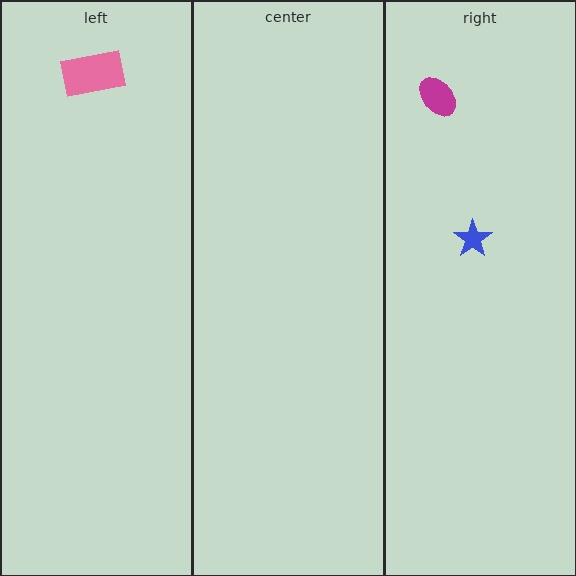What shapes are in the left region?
The pink rectangle.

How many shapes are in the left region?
1.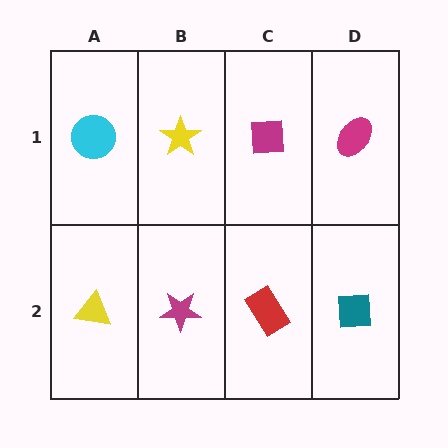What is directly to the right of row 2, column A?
A magenta star.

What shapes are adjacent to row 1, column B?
A magenta star (row 2, column B), a cyan circle (row 1, column A), a magenta square (row 1, column C).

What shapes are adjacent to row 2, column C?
A magenta square (row 1, column C), a magenta star (row 2, column B), a teal square (row 2, column D).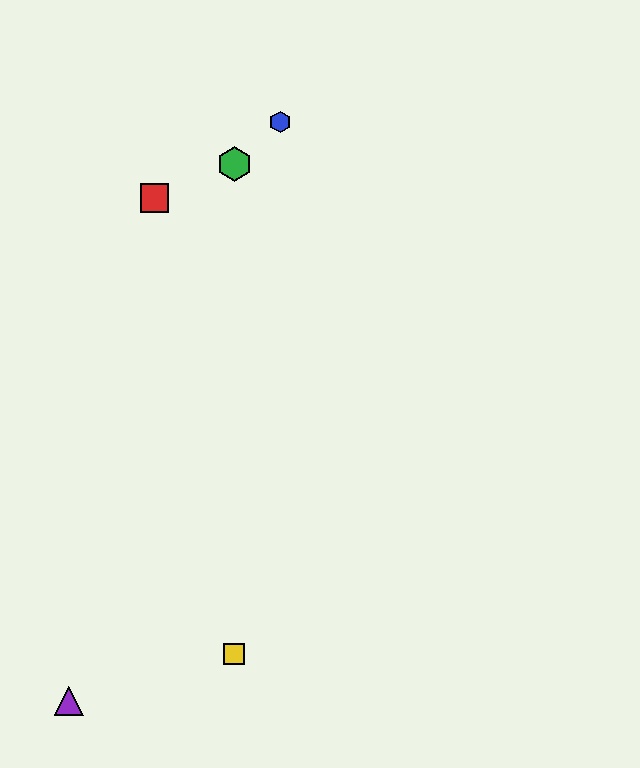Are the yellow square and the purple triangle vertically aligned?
No, the yellow square is at x≈234 and the purple triangle is at x≈69.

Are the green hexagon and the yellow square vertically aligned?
Yes, both are at x≈234.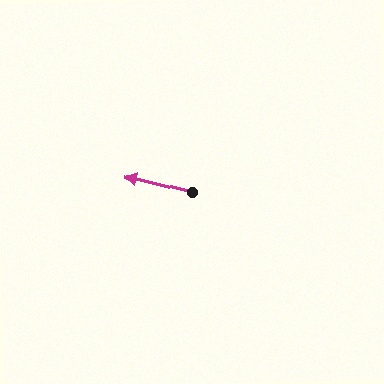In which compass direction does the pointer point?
West.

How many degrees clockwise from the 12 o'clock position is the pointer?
Approximately 284 degrees.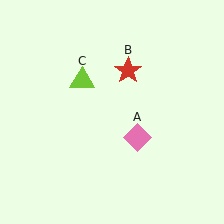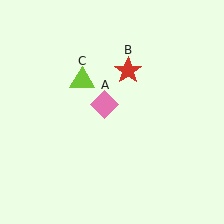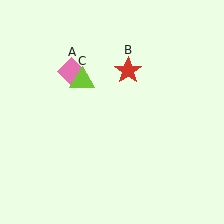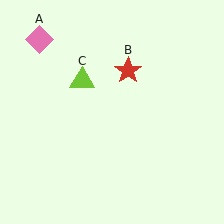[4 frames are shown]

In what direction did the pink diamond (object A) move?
The pink diamond (object A) moved up and to the left.